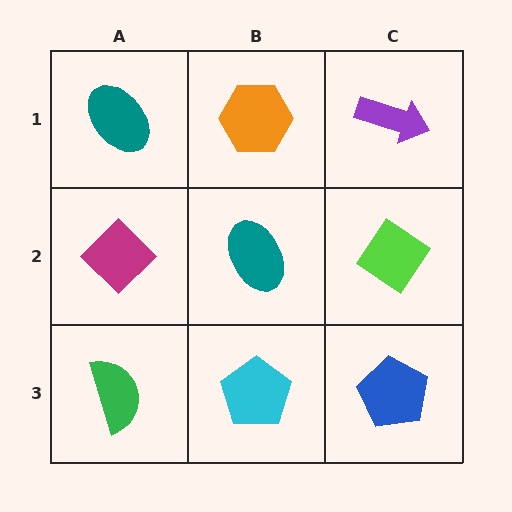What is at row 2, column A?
A magenta diamond.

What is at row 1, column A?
A teal ellipse.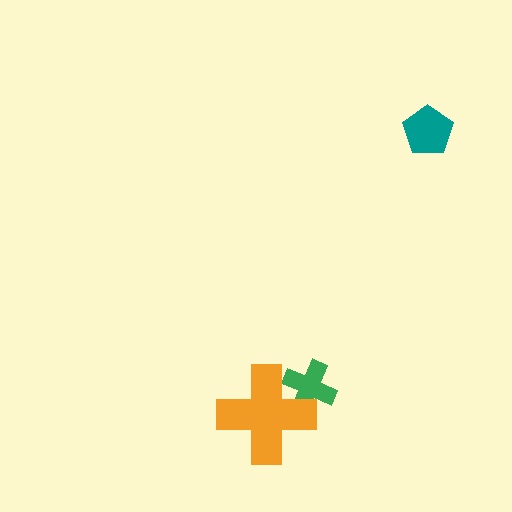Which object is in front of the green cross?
The orange cross is in front of the green cross.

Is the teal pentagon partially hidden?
No, no other shape covers it.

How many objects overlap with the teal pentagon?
0 objects overlap with the teal pentagon.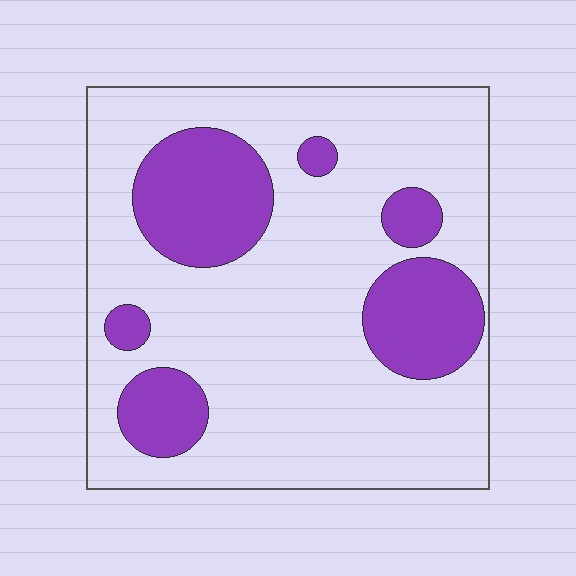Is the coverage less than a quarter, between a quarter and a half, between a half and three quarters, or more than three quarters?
Less than a quarter.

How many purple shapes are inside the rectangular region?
6.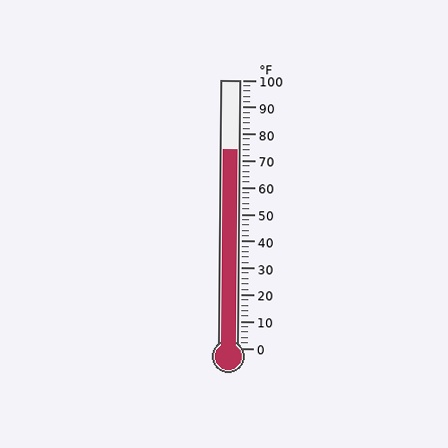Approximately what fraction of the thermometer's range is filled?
The thermometer is filled to approximately 75% of its range.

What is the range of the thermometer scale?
The thermometer scale ranges from 0°F to 100°F.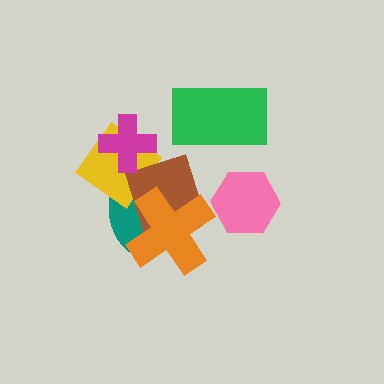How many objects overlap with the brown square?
3 objects overlap with the brown square.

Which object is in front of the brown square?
The orange cross is in front of the brown square.